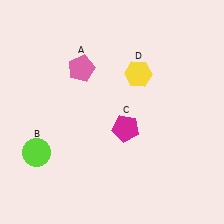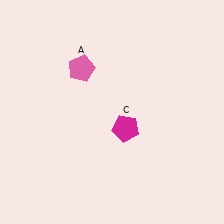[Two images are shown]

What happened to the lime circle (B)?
The lime circle (B) was removed in Image 2. It was in the bottom-left area of Image 1.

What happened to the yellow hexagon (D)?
The yellow hexagon (D) was removed in Image 2. It was in the top-right area of Image 1.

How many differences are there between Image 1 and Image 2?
There are 2 differences between the two images.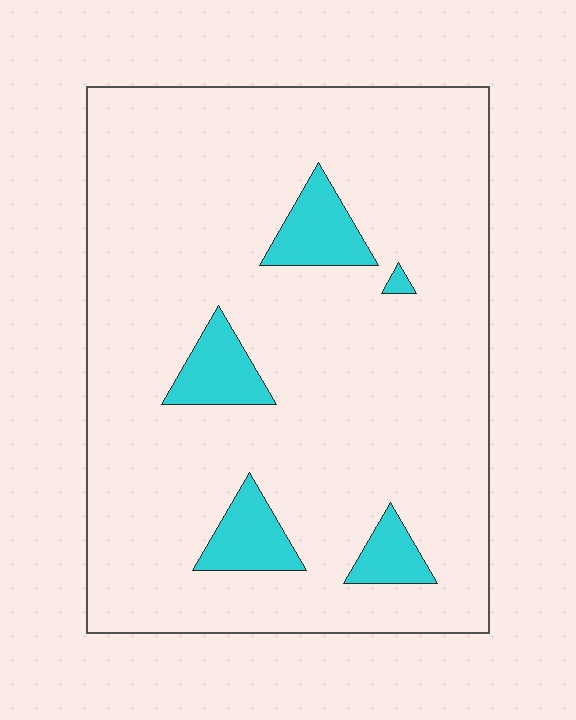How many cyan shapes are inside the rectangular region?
5.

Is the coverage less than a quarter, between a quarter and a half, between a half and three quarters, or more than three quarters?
Less than a quarter.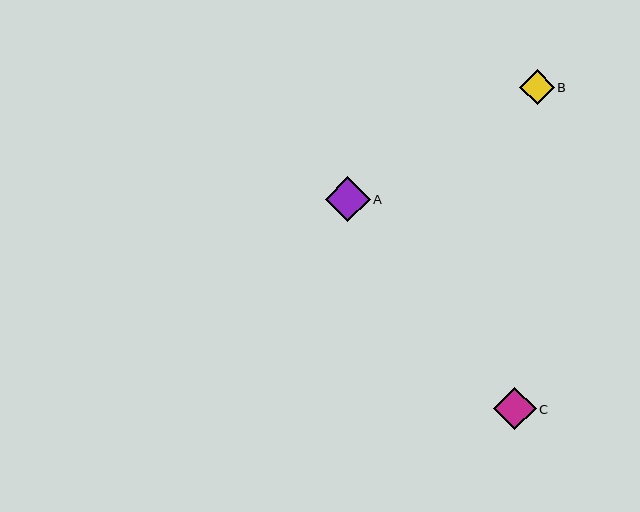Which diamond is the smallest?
Diamond B is the smallest with a size of approximately 35 pixels.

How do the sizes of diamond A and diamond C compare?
Diamond A and diamond C are approximately the same size.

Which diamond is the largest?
Diamond A is the largest with a size of approximately 45 pixels.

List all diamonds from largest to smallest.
From largest to smallest: A, C, B.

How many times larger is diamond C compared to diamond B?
Diamond C is approximately 1.2 times the size of diamond B.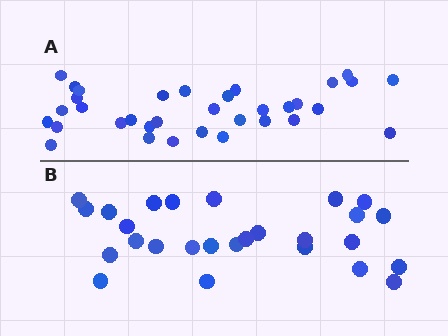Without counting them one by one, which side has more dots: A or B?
Region A (the top region) has more dots.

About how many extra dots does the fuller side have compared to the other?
Region A has roughly 8 or so more dots than region B.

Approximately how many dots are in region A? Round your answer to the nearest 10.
About 30 dots. (The exact count is 34, which rounds to 30.)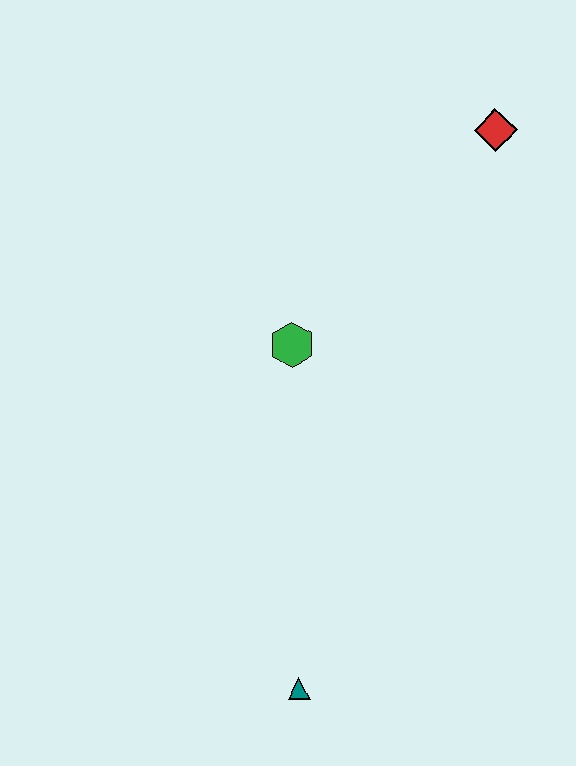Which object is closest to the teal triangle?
The green hexagon is closest to the teal triangle.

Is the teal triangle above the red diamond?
No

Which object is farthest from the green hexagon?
The teal triangle is farthest from the green hexagon.